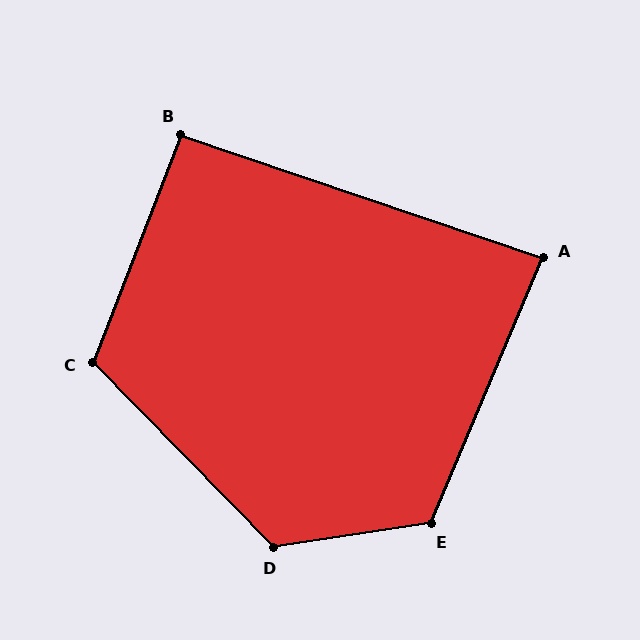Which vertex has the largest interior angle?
D, at approximately 126 degrees.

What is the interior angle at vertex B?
Approximately 93 degrees (approximately right).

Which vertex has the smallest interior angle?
A, at approximately 86 degrees.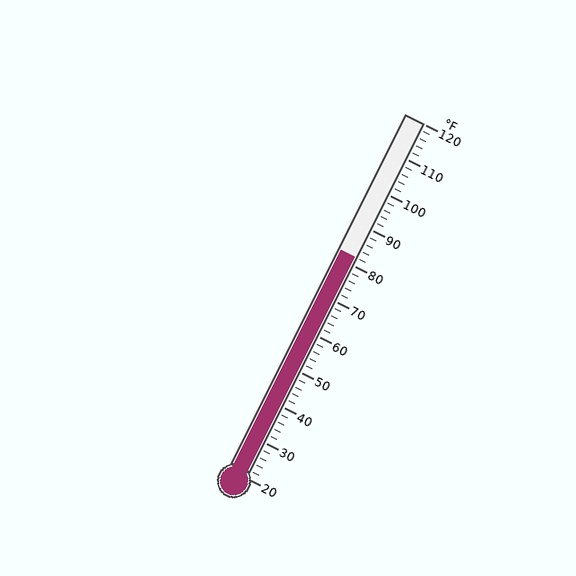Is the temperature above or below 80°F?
The temperature is above 80°F.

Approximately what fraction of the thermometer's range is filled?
The thermometer is filled to approximately 60% of its range.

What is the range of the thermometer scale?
The thermometer scale ranges from 20°F to 120°F.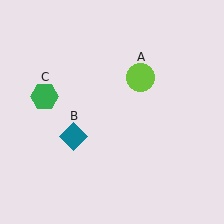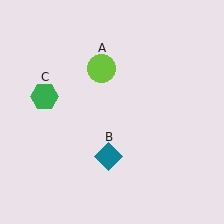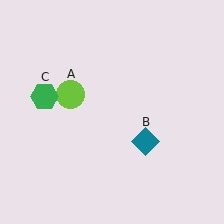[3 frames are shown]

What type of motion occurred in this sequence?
The lime circle (object A), teal diamond (object B) rotated counterclockwise around the center of the scene.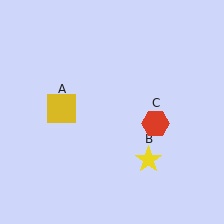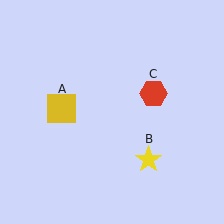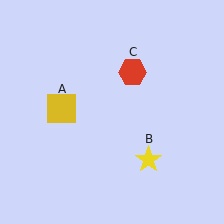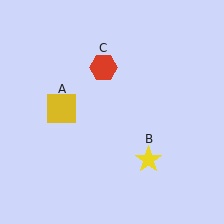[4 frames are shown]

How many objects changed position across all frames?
1 object changed position: red hexagon (object C).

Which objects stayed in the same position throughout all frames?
Yellow square (object A) and yellow star (object B) remained stationary.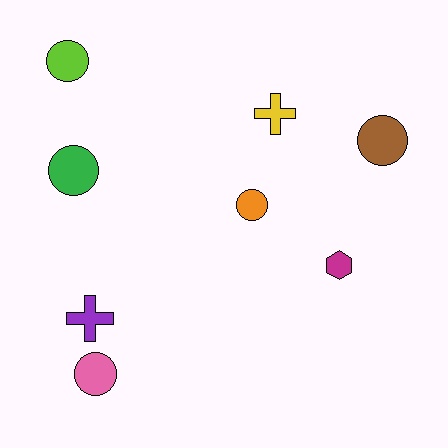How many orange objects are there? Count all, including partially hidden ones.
There is 1 orange object.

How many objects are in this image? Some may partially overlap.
There are 8 objects.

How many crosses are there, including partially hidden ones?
There are 2 crosses.